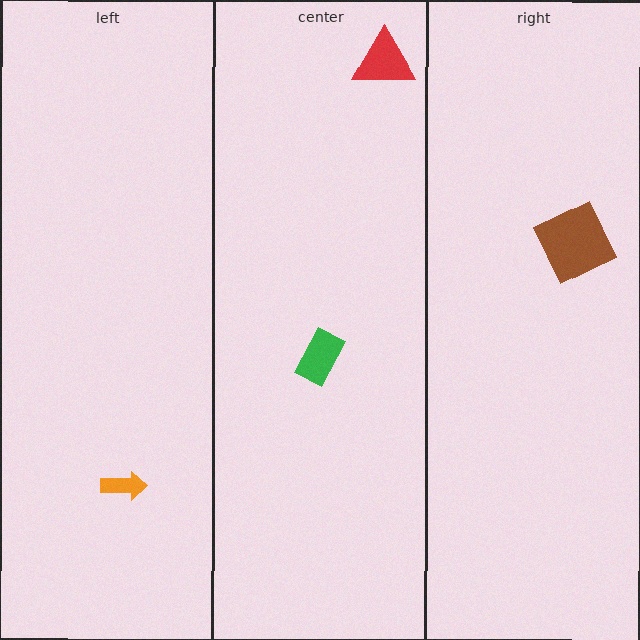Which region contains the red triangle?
The center region.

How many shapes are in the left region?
1.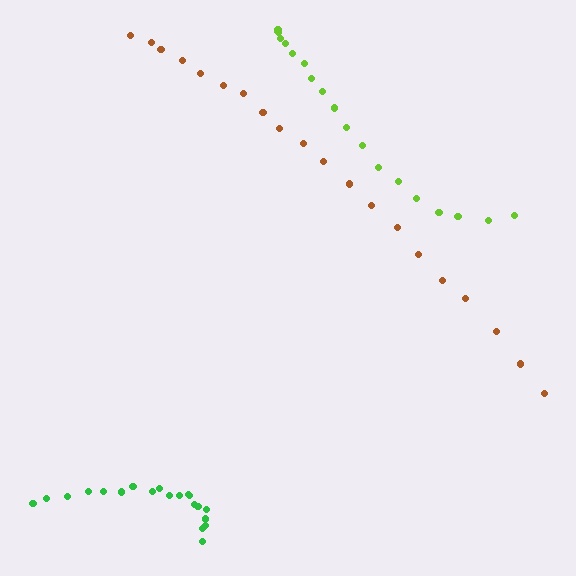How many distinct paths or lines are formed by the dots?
There are 3 distinct paths.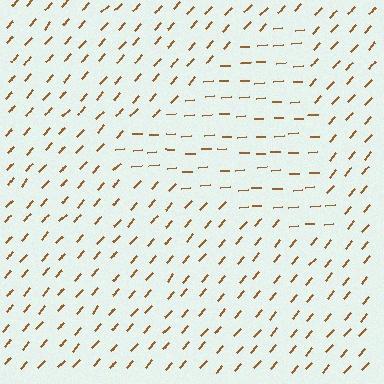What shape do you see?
I see a triangle.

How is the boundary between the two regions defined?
The boundary is defined purely by a change in line orientation (approximately 45 degrees difference). All lines are the same color and thickness.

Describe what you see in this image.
The image is filled with small brown line segments. A triangle region in the image has lines oriented differently from the surrounding lines, creating a visible texture boundary.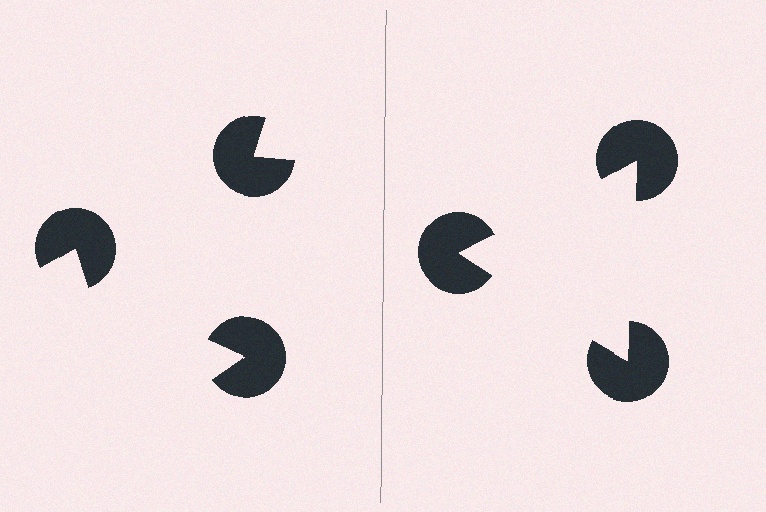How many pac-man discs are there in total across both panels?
6 — 3 on each side.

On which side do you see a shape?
An illusory triangle appears on the right side. On the left side the wedge cuts are rotated, so no coherent shape forms.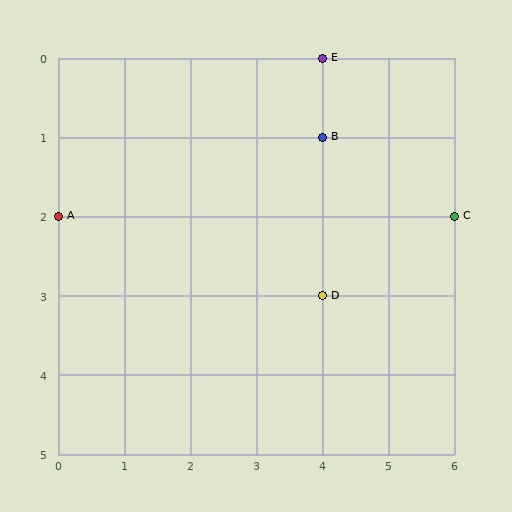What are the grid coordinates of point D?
Point D is at grid coordinates (4, 3).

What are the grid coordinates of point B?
Point B is at grid coordinates (4, 1).